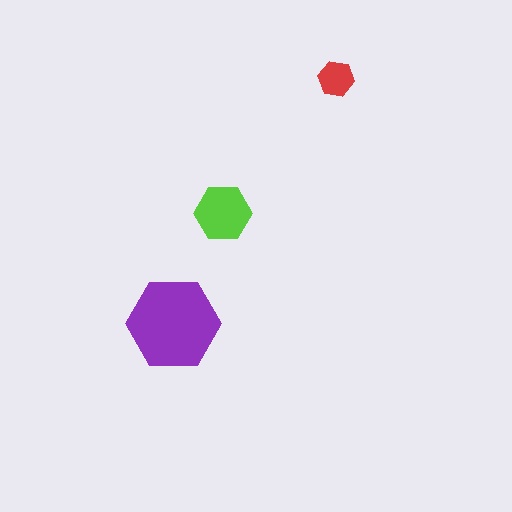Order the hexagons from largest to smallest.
the purple one, the lime one, the red one.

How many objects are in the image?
There are 3 objects in the image.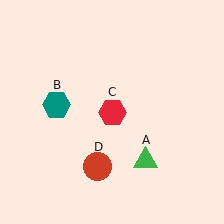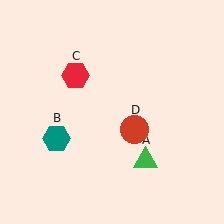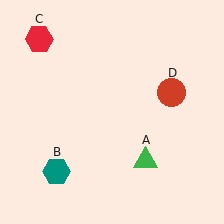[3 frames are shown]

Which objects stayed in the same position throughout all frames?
Green triangle (object A) remained stationary.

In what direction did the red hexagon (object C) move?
The red hexagon (object C) moved up and to the left.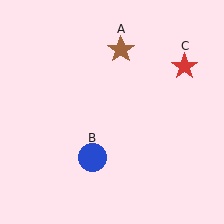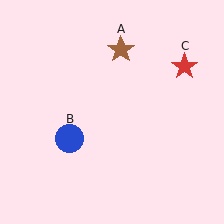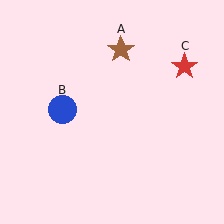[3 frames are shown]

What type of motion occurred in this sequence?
The blue circle (object B) rotated clockwise around the center of the scene.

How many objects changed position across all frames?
1 object changed position: blue circle (object B).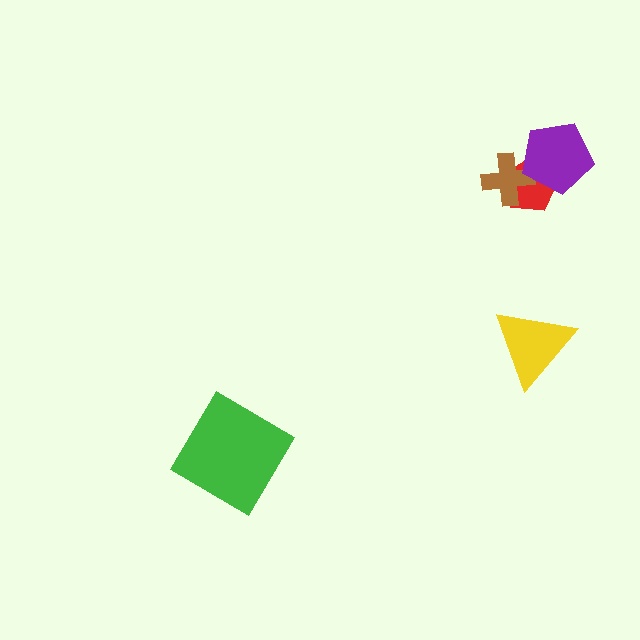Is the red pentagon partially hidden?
Yes, it is partially covered by another shape.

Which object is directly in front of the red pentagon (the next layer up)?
The brown cross is directly in front of the red pentagon.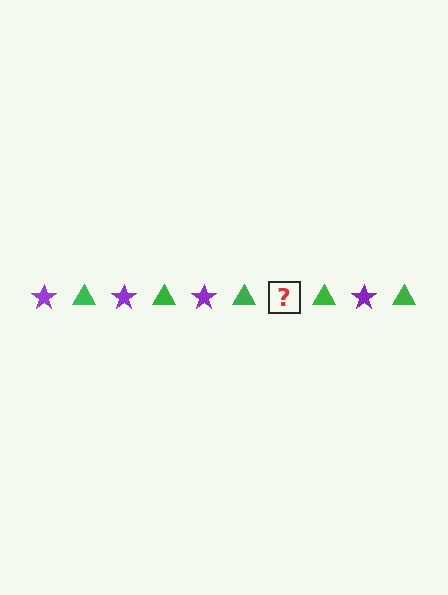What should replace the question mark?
The question mark should be replaced with a purple star.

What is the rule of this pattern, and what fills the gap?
The rule is that the pattern alternates between purple star and green triangle. The gap should be filled with a purple star.